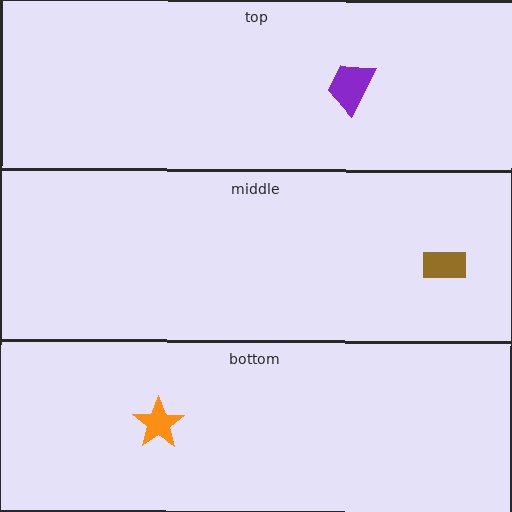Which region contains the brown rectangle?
The middle region.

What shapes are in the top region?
The purple trapezoid.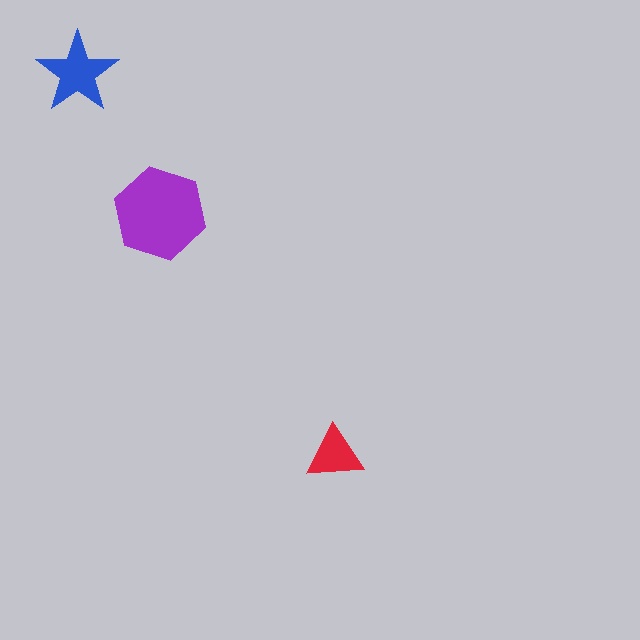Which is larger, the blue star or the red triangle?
The blue star.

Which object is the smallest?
The red triangle.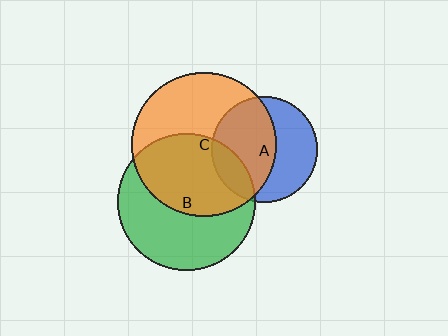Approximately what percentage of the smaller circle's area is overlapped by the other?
Approximately 55%.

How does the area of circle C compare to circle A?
Approximately 1.9 times.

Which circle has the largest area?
Circle C (orange).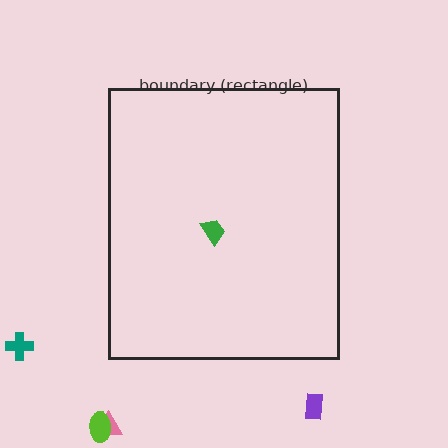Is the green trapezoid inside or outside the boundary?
Inside.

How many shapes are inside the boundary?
1 inside, 4 outside.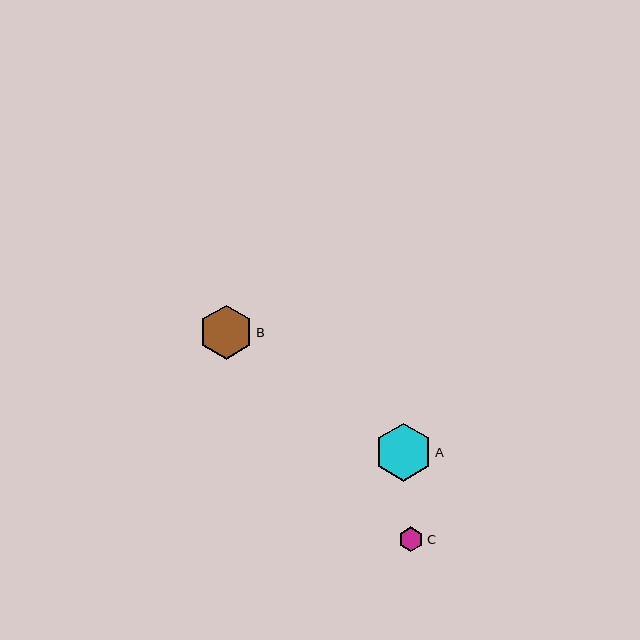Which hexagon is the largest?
Hexagon A is the largest with a size of approximately 58 pixels.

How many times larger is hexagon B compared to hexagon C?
Hexagon B is approximately 2.1 times the size of hexagon C.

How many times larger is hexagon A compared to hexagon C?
Hexagon A is approximately 2.3 times the size of hexagon C.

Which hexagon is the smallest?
Hexagon C is the smallest with a size of approximately 25 pixels.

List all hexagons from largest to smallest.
From largest to smallest: A, B, C.